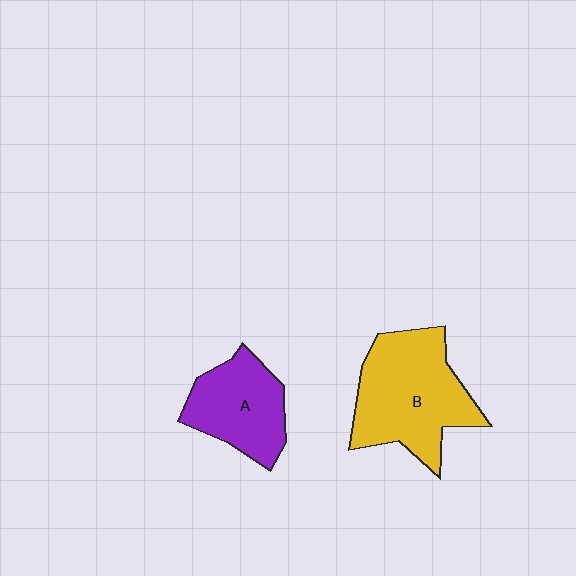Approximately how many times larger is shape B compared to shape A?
Approximately 1.5 times.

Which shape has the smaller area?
Shape A (purple).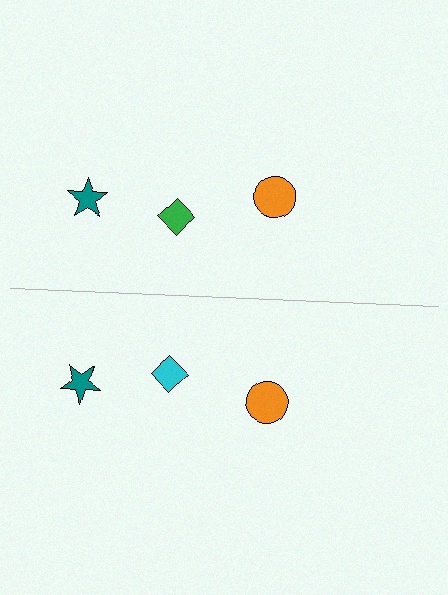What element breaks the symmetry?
The cyan diamond on the bottom side breaks the symmetry — its mirror counterpart is green.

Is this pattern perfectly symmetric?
No, the pattern is not perfectly symmetric. The cyan diamond on the bottom side breaks the symmetry — its mirror counterpart is green.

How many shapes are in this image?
There are 6 shapes in this image.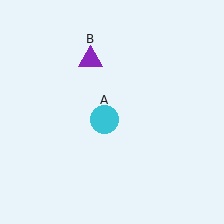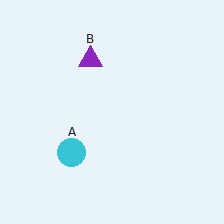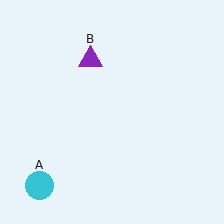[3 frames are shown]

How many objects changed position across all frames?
1 object changed position: cyan circle (object A).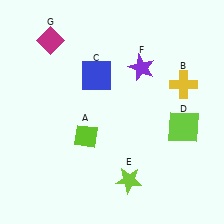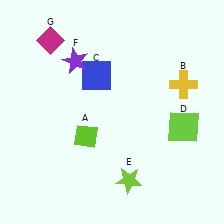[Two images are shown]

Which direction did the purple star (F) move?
The purple star (F) moved left.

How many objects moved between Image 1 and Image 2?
1 object moved between the two images.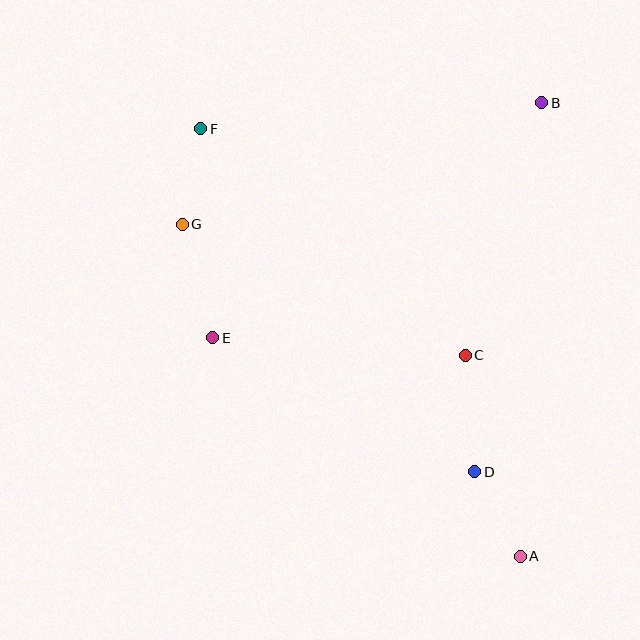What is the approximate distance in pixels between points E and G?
The distance between E and G is approximately 117 pixels.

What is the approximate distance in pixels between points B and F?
The distance between B and F is approximately 342 pixels.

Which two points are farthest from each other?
Points A and F are farthest from each other.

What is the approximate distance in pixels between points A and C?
The distance between A and C is approximately 208 pixels.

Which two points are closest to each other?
Points A and D are closest to each other.